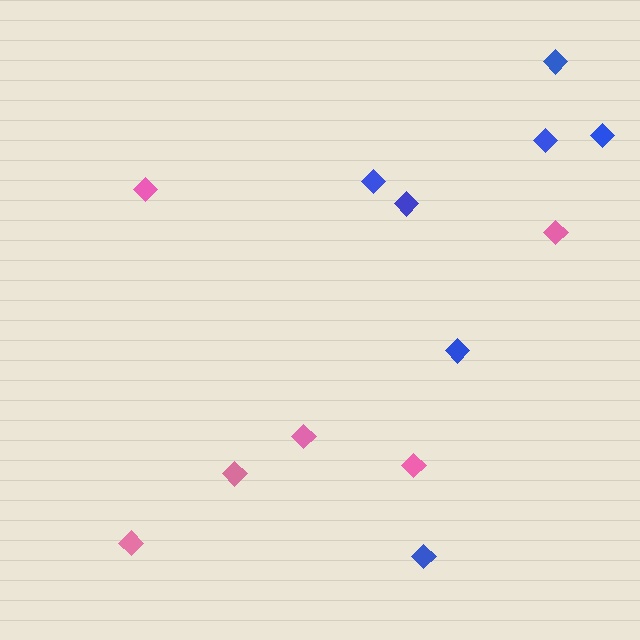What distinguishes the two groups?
There are 2 groups: one group of pink diamonds (6) and one group of blue diamonds (7).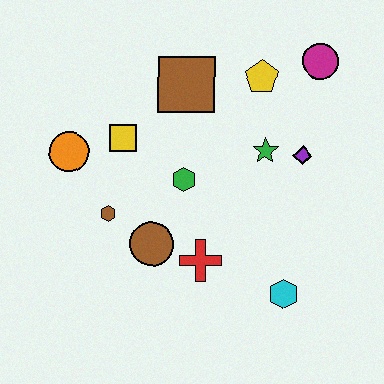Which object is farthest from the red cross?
The magenta circle is farthest from the red cross.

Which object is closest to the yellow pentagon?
The magenta circle is closest to the yellow pentagon.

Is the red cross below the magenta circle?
Yes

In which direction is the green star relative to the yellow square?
The green star is to the right of the yellow square.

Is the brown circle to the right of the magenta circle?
No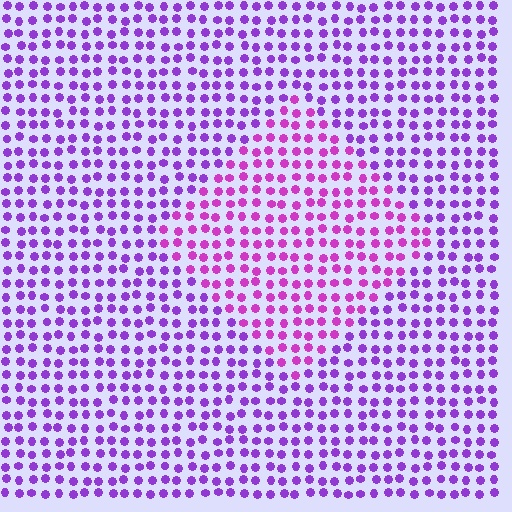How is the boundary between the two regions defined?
The boundary is defined purely by a slight shift in hue (about 30 degrees). Spacing, size, and orientation are identical on both sides.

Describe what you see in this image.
The image is filled with small purple elements in a uniform arrangement. A diamond-shaped region is visible where the elements are tinted to a slightly different hue, forming a subtle color boundary.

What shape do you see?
I see a diamond.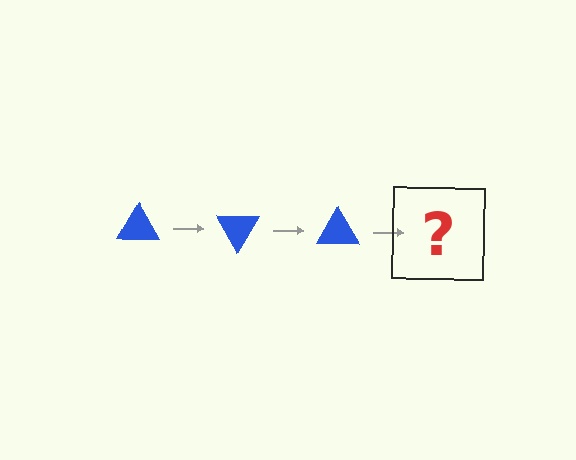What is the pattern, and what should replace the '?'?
The pattern is that the triangle rotates 60 degrees each step. The '?' should be a blue triangle rotated 180 degrees.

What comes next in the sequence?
The next element should be a blue triangle rotated 180 degrees.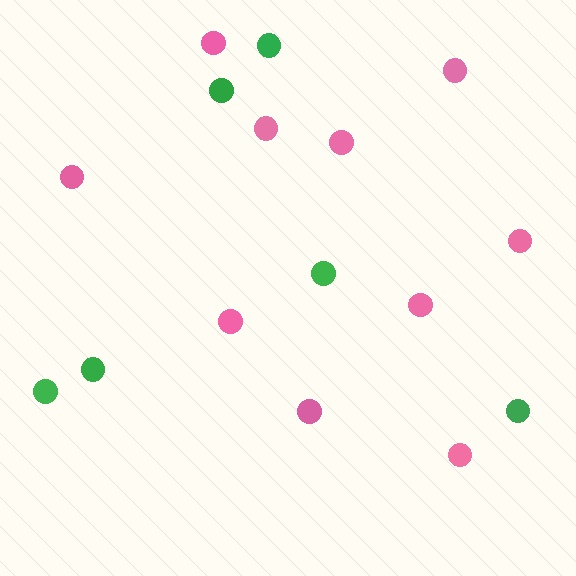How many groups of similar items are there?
There are 2 groups: one group of green circles (6) and one group of pink circles (10).